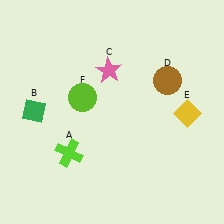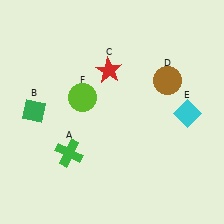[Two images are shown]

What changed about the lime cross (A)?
In Image 1, A is lime. In Image 2, it changed to green.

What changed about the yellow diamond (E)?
In Image 1, E is yellow. In Image 2, it changed to cyan.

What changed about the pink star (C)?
In Image 1, C is pink. In Image 2, it changed to red.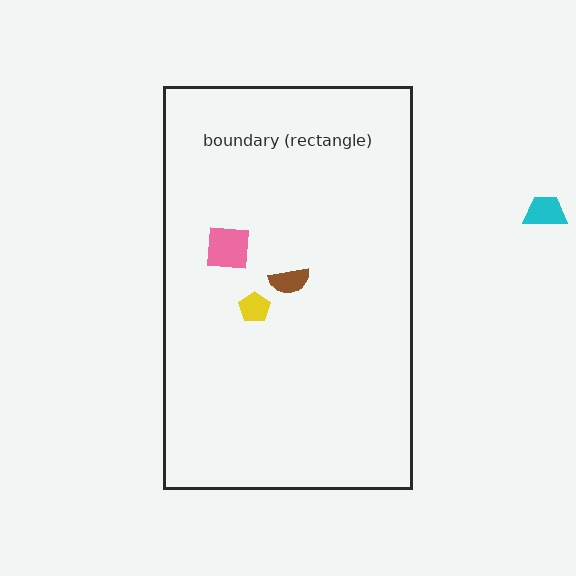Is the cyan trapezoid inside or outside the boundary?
Outside.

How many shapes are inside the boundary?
3 inside, 1 outside.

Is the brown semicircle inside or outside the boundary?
Inside.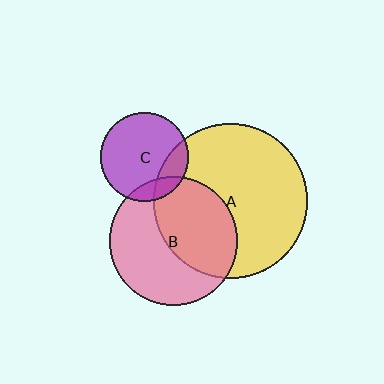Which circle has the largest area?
Circle A (yellow).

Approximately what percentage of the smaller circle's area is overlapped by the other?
Approximately 15%.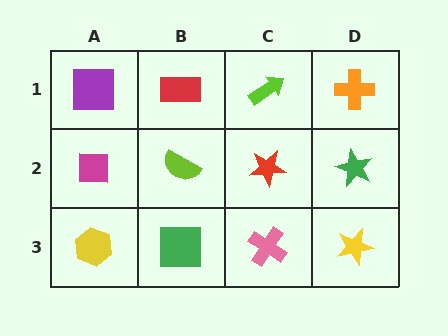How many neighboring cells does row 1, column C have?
3.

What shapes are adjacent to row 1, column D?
A green star (row 2, column D), a lime arrow (row 1, column C).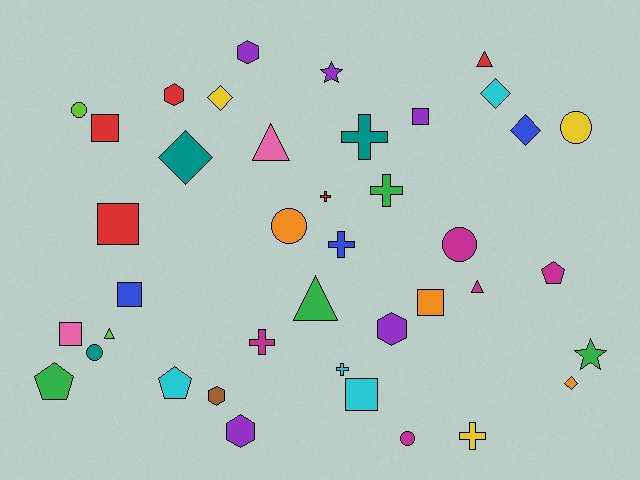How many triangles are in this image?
There are 5 triangles.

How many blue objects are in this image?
There are 3 blue objects.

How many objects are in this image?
There are 40 objects.